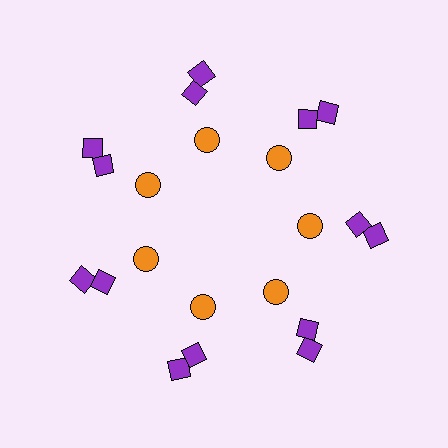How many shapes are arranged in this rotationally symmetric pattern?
There are 21 shapes, arranged in 7 groups of 3.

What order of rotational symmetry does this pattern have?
This pattern has 7-fold rotational symmetry.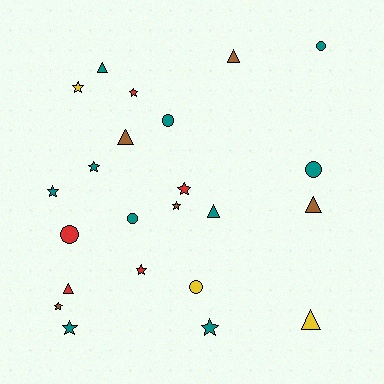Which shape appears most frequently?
Star, with 10 objects.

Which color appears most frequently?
Teal, with 10 objects.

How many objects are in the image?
There are 23 objects.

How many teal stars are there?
There are 4 teal stars.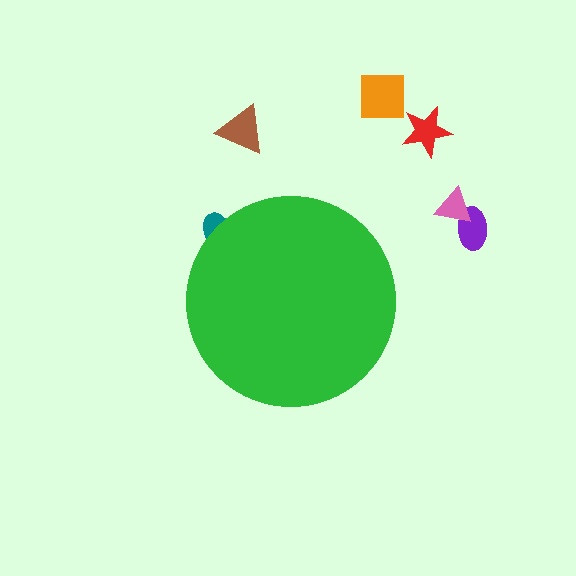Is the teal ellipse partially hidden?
Yes, the teal ellipse is partially hidden behind the green circle.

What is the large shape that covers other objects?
A green circle.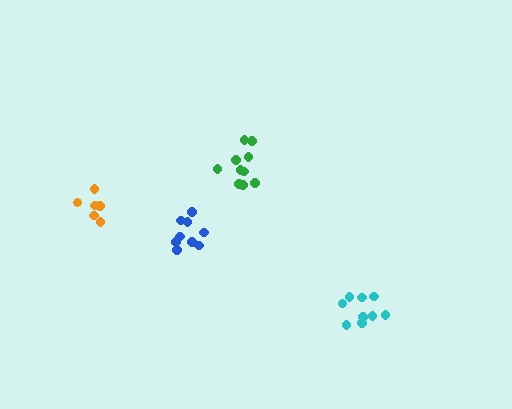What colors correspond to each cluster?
The clusters are colored: blue, cyan, orange, green.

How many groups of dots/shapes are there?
There are 4 groups.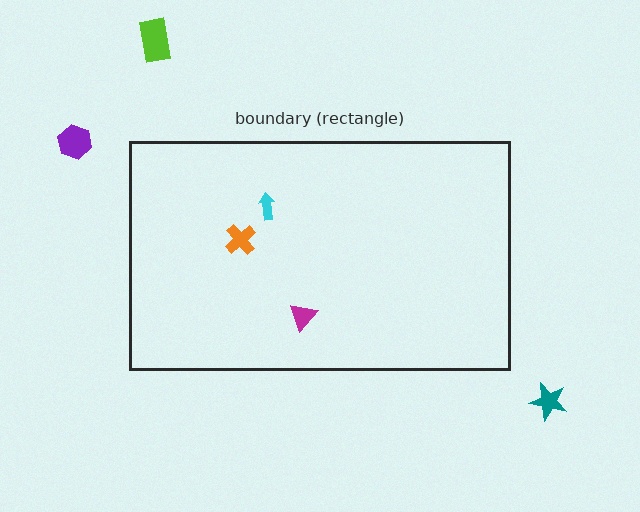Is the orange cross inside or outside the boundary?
Inside.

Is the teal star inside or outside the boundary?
Outside.